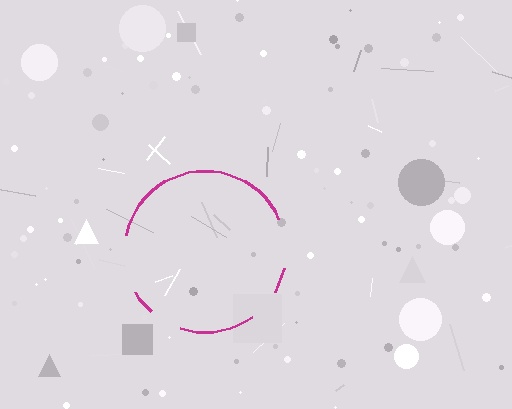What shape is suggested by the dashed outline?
The dashed outline suggests a circle.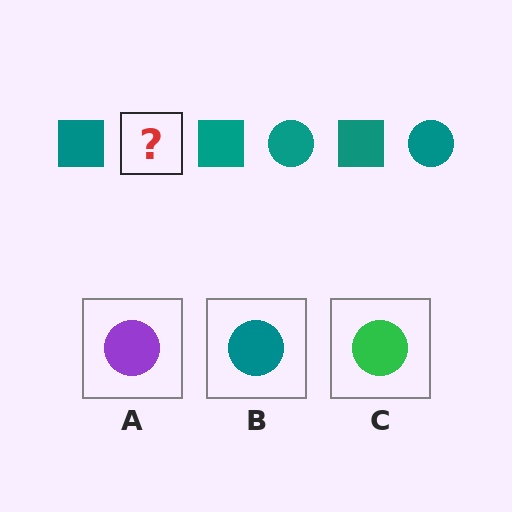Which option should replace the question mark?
Option B.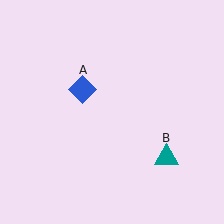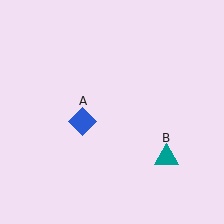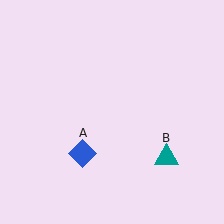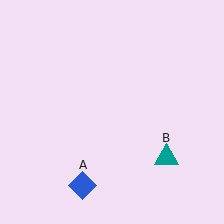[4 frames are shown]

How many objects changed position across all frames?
1 object changed position: blue diamond (object A).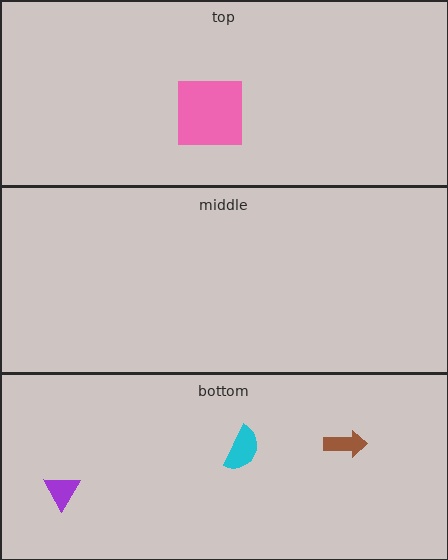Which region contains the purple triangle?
The bottom region.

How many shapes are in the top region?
1.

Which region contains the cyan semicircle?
The bottom region.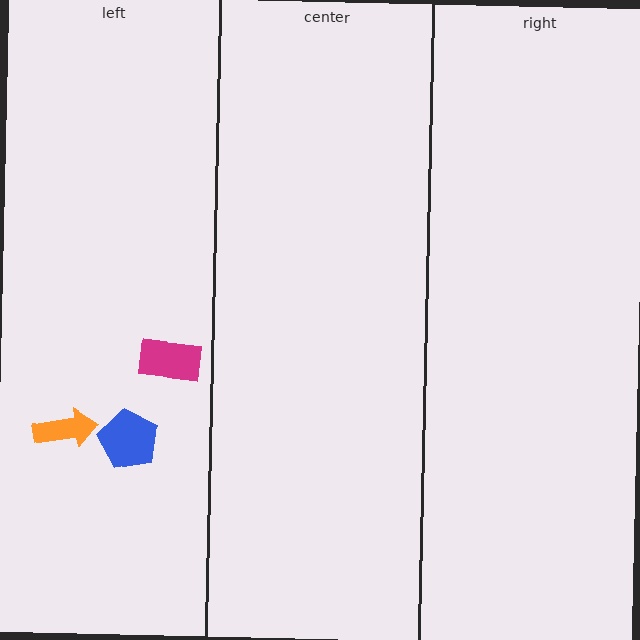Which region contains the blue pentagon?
The left region.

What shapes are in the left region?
The blue pentagon, the orange arrow, the magenta rectangle.